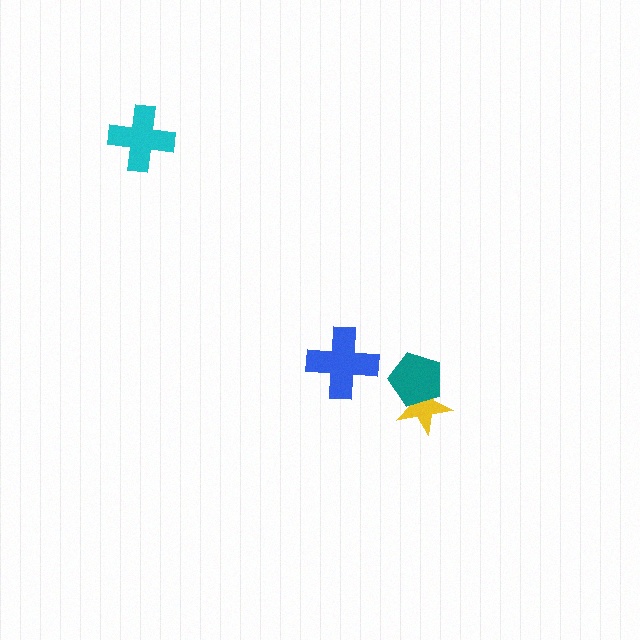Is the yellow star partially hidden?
Yes, it is partially covered by another shape.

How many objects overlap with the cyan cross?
0 objects overlap with the cyan cross.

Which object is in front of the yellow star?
The teal pentagon is in front of the yellow star.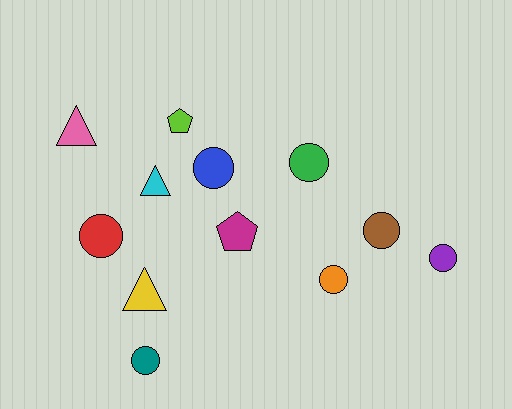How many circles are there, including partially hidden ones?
There are 7 circles.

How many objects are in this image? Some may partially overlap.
There are 12 objects.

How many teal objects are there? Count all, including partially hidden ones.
There is 1 teal object.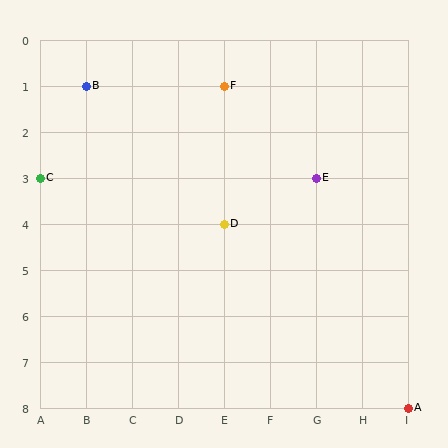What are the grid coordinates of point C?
Point C is at grid coordinates (A, 3).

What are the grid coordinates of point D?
Point D is at grid coordinates (E, 4).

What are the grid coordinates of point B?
Point B is at grid coordinates (B, 1).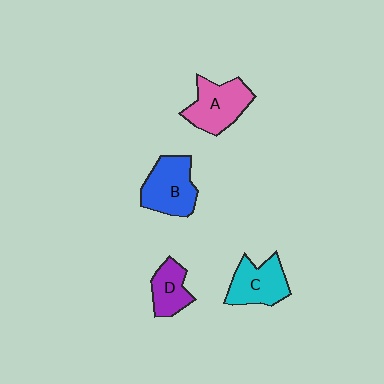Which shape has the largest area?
Shape A (pink).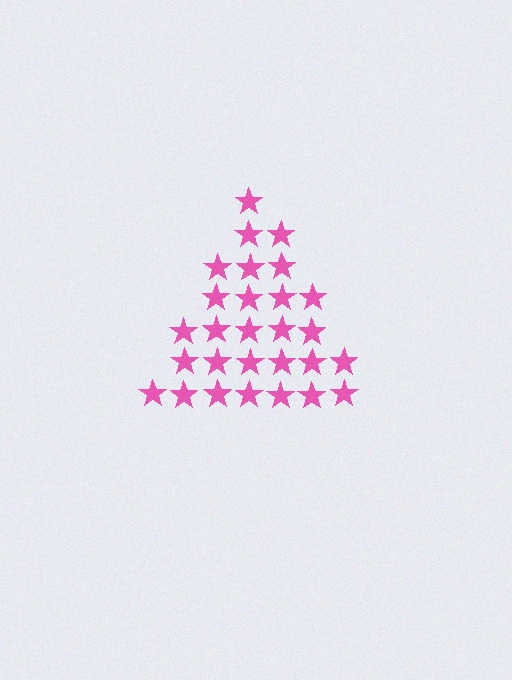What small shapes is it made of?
It is made of small stars.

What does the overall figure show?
The overall figure shows a triangle.